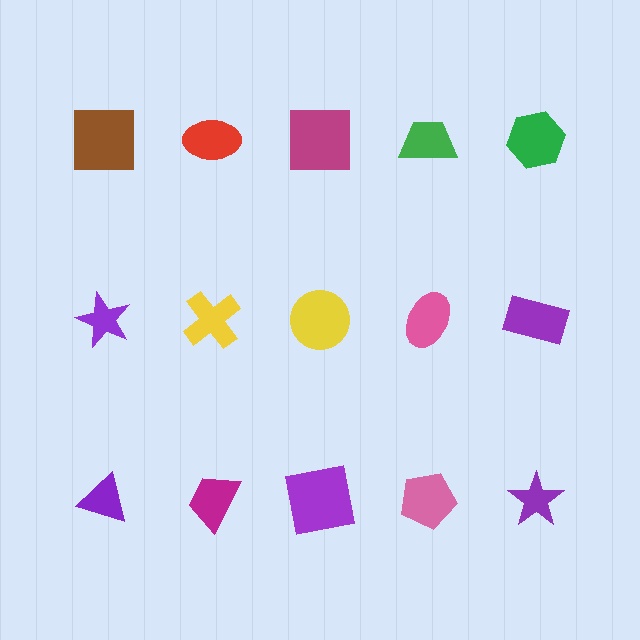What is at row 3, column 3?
A purple square.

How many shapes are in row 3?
5 shapes.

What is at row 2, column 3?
A yellow circle.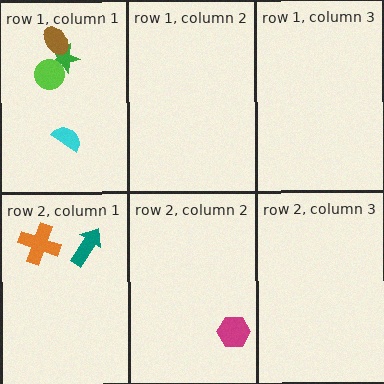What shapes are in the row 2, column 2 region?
The magenta hexagon.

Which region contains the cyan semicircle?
The row 1, column 1 region.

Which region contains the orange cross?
The row 2, column 1 region.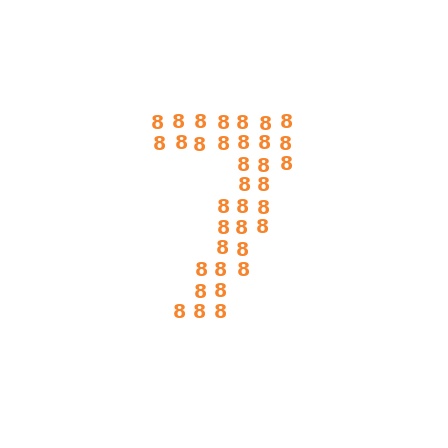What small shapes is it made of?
It is made of small digit 8's.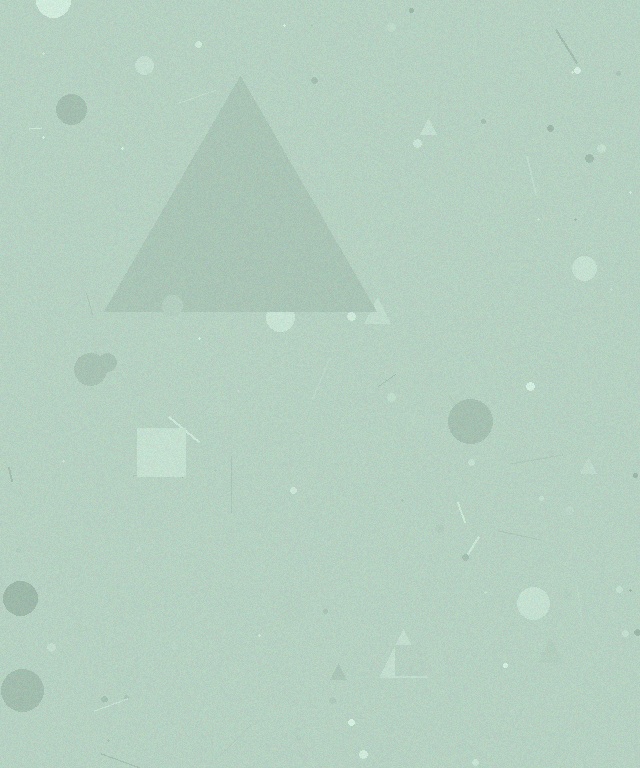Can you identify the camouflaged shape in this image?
The camouflaged shape is a triangle.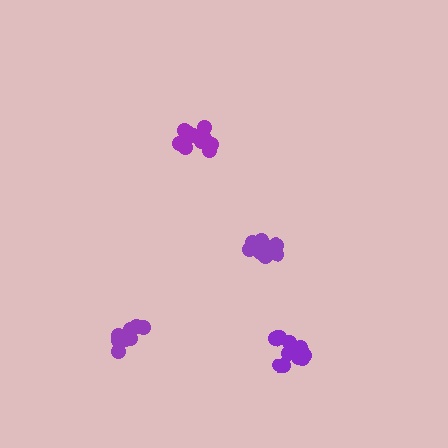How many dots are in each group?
Group 1: 9 dots, Group 2: 11 dots, Group 3: 11 dots, Group 4: 11 dots (42 total).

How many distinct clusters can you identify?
There are 4 distinct clusters.